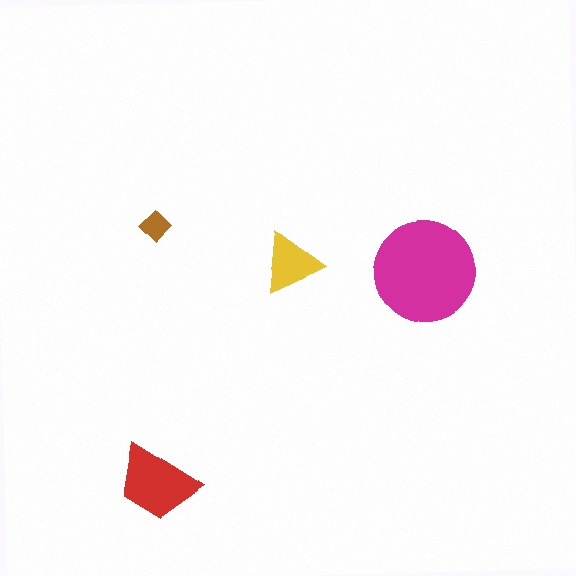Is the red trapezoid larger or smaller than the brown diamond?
Larger.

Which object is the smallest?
The brown diamond.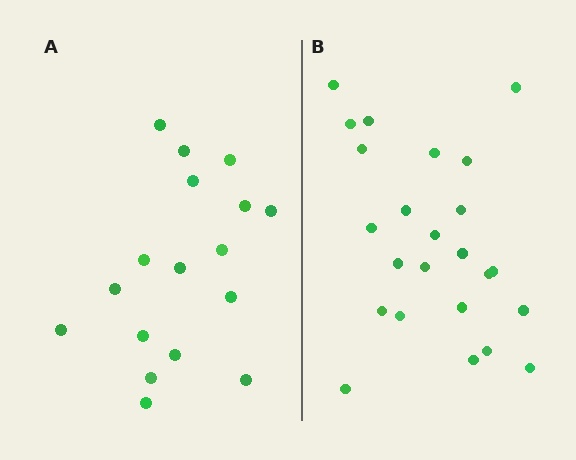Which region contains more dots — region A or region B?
Region B (the right region) has more dots.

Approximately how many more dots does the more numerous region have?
Region B has roughly 8 or so more dots than region A.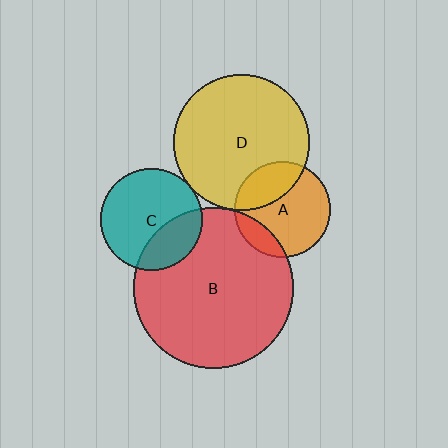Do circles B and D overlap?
Yes.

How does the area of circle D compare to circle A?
Approximately 2.0 times.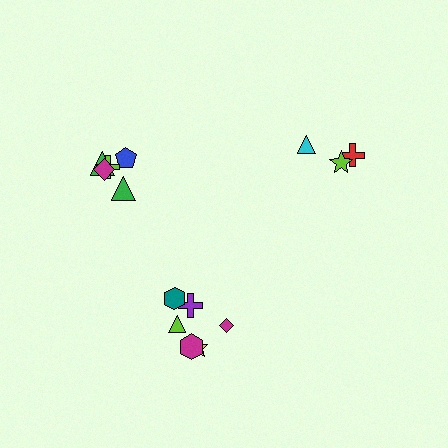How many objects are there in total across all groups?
There are 14 objects.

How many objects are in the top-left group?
There are 5 objects.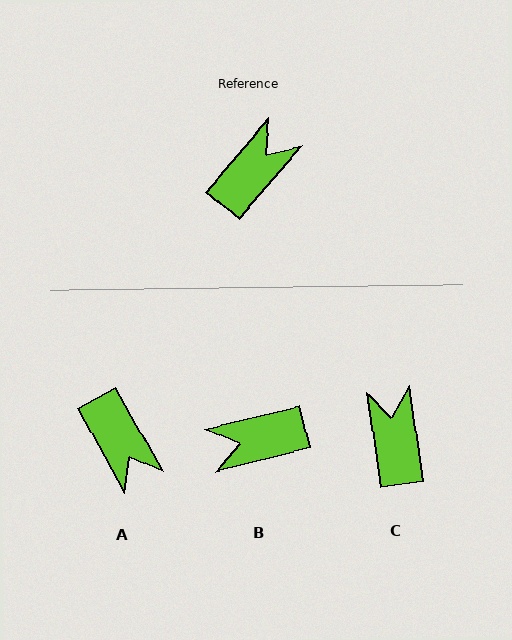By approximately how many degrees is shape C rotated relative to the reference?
Approximately 49 degrees counter-clockwise.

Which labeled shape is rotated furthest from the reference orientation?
B, about 144 degrees away.